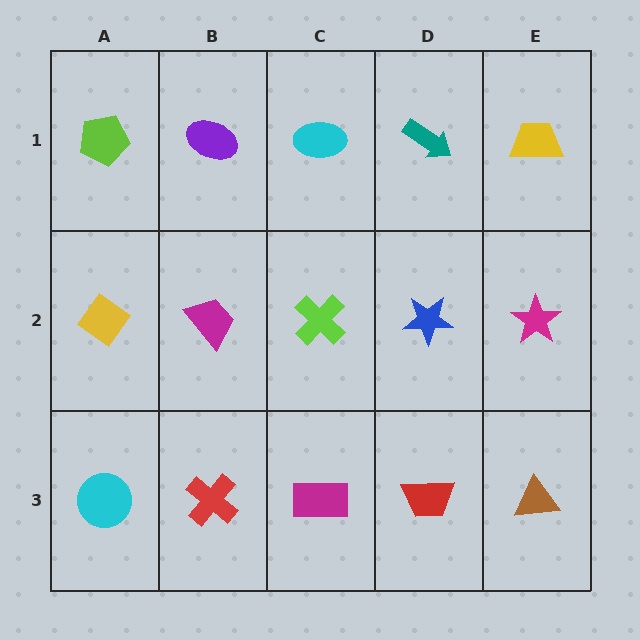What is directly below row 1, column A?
A yellow diamond.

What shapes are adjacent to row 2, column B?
A purple ellipse (row 1, column B), a red cross (row 3, column B), a yellow diamond (row 2, column A), a lime cross (row 2, column C).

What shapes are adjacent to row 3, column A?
A yellow diamond (row 2, column A), a red cross (row 3, column B).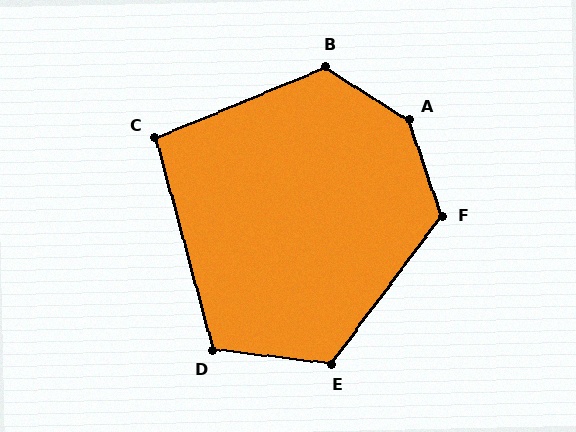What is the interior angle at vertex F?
Approximately 124 degrees (obtuse).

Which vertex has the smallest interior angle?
C, at approximately 98 degrees.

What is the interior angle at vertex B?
Approximately 124 degrees (obtuse).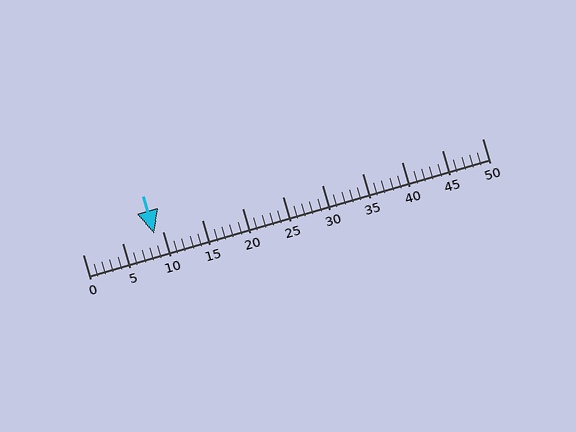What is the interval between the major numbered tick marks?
The major tick marks are spaced 5 units apart.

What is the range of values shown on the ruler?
The ruler shows values from 0 to 50.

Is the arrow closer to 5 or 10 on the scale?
The arrow is closer to 10.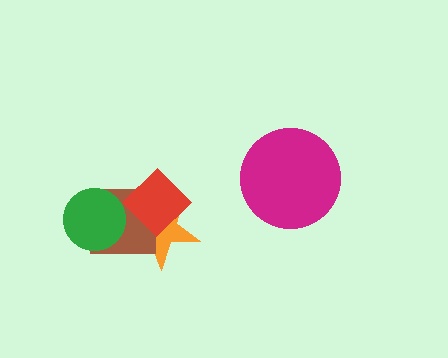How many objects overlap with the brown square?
3 objects overlap with the brown square.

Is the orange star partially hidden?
Yes, it is partially covered by another shape.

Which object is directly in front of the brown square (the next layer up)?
The green circle is directly in front of the brown square.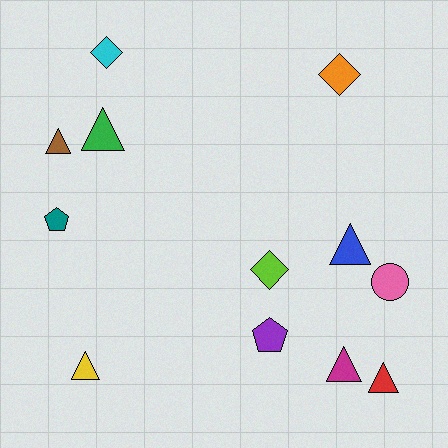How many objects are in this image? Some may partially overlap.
There are 12 objects.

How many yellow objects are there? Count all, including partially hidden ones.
There is 1 yellow object.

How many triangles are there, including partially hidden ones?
There are 6 triangles.